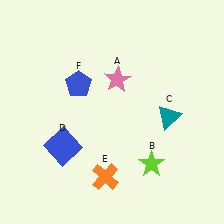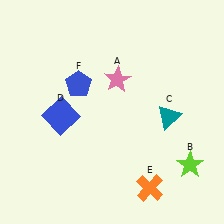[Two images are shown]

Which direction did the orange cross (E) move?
The orange cross (E) moved right.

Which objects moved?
The objects that moved are: the lime star (B), the blue square (D), the orange cross (E).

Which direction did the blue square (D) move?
The blue square (D) moved up.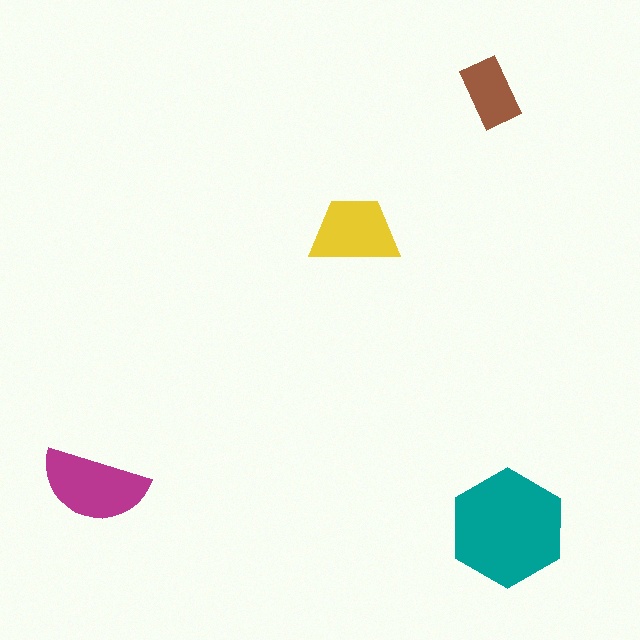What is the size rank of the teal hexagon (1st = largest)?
1st.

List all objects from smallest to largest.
The brown rectangle, the yellow trapezoid, the magenta semicircle, the teal hexagon.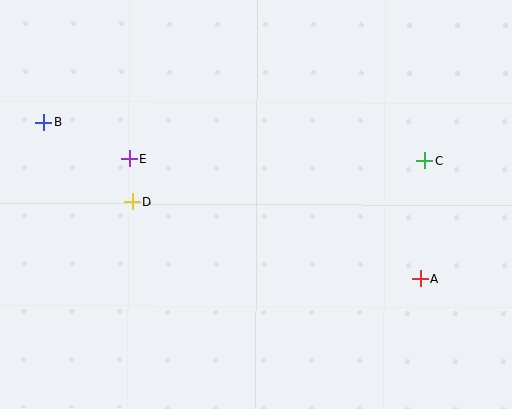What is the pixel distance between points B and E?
The distance between B and E is 93 pixels.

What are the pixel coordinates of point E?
Point E is at (129, 159).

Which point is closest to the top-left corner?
Point B is closest to the top-left corner.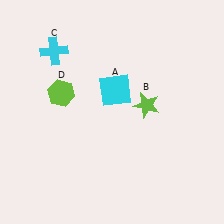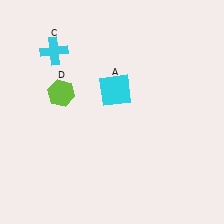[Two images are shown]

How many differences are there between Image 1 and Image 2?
There is 1 difference between the two images.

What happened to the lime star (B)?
The lime star (B) was removed in Image 2. It was in the top-right area of Image 1.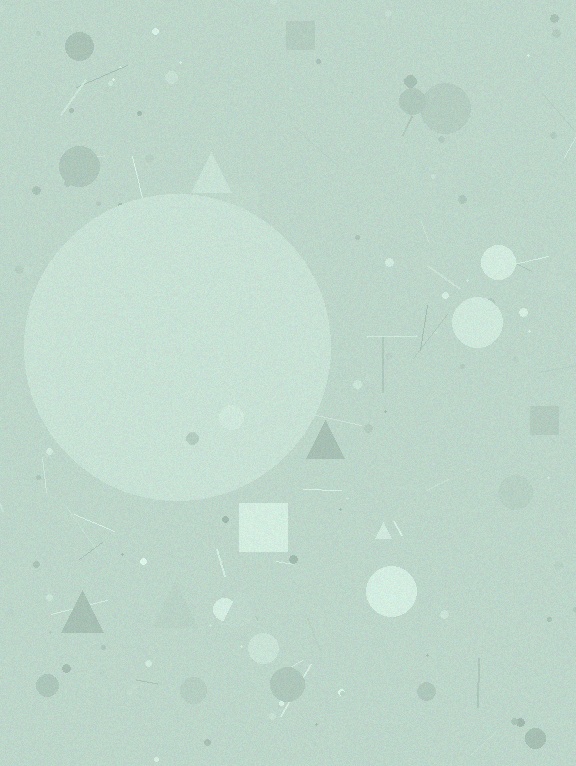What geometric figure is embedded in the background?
A circle is embedded in the background.